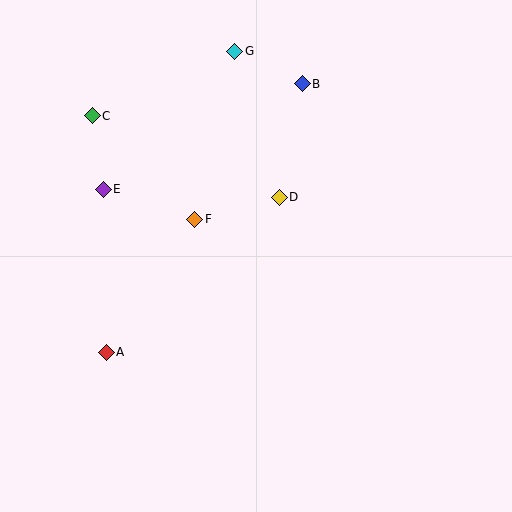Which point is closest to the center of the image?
Point D at (279, 197) is closest to the center.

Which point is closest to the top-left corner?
Point C is closest to the top-left corner.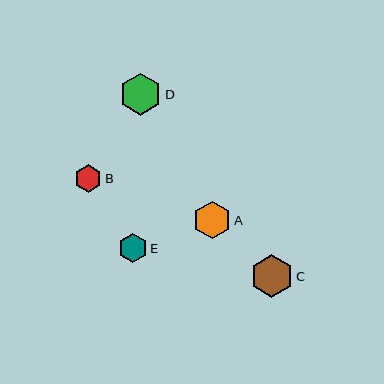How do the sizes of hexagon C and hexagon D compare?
Hexagon C and hexagon D are approximately the same size.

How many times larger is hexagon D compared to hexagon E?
Hexagon D is approximately 1.5 times the size of hexagon E.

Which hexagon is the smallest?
Hexagon B is the smallest with a size of approximately 27 pixels.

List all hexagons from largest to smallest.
From largest to smallest: C, D, A, E, B.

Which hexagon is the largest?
Hexagon C is the largest with a size of approximately 43 pixels.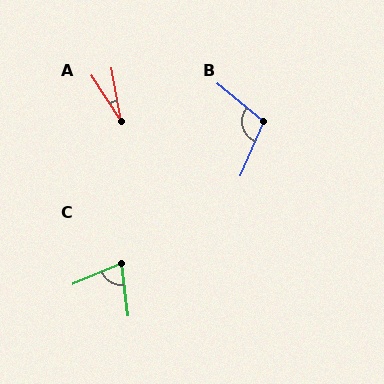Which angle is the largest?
B, at approximately 106 degrees.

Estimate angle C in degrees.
Approximately 74 degrees.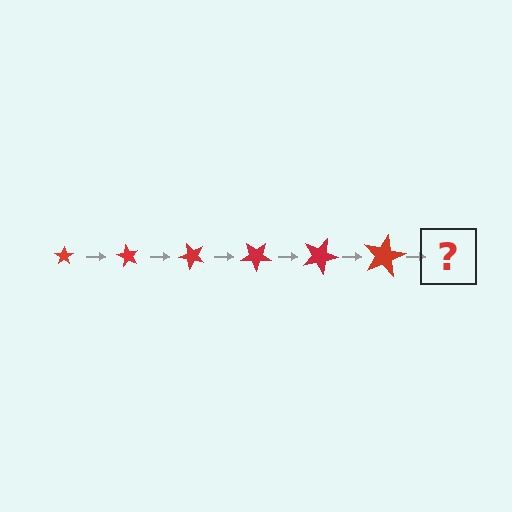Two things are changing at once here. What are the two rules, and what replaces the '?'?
The two rules are that the star grows larger each step and it rotates 60 degrees each step. The '?' should be a star, larger than the previous one and rotated 360 degrees from the start.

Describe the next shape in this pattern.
It should be a star, larger than the previous one and rotated 360 degrees from the start.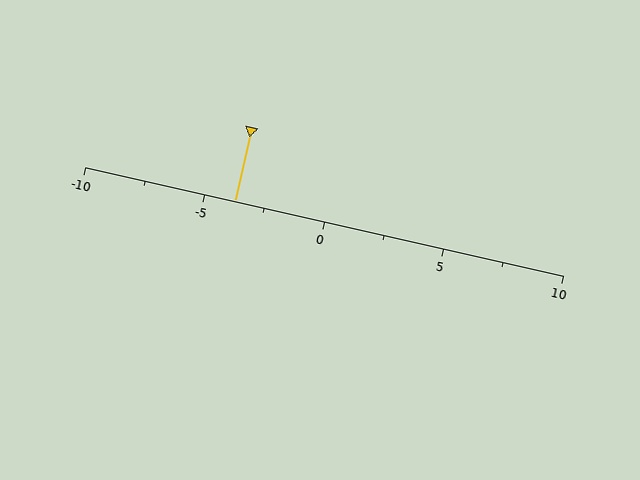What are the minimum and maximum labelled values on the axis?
The axis runs from -10 to 10.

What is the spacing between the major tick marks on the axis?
The major ticks are spaced 5 apart.